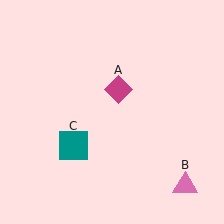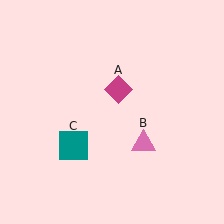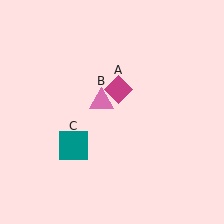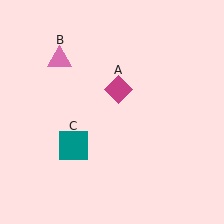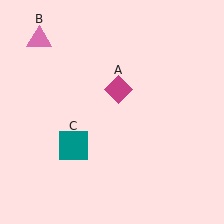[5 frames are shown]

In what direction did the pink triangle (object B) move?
The pink triangle (object B) moved up and to the left.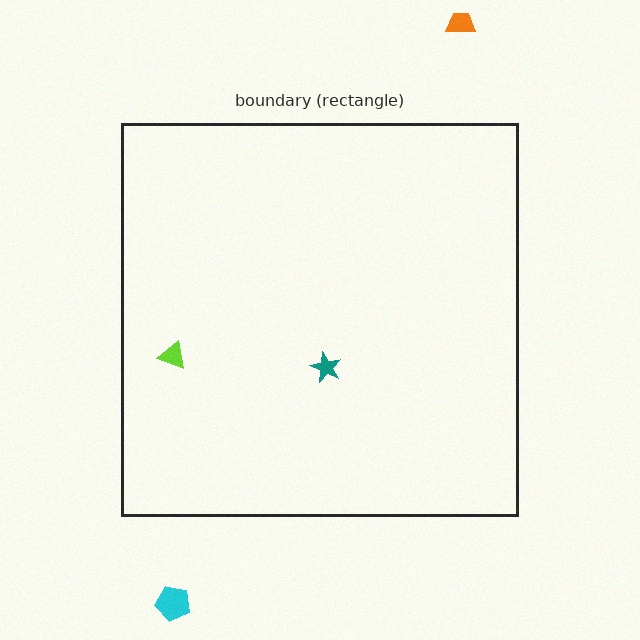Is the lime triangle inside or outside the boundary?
Inside.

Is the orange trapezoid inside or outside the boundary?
Outside.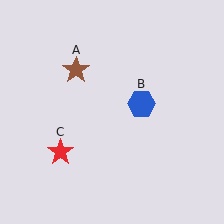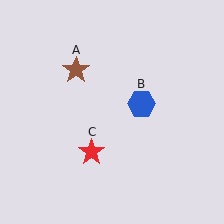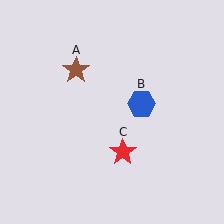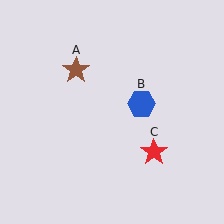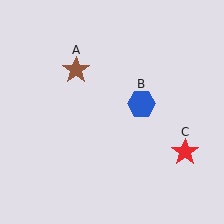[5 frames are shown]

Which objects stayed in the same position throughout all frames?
Brown star (object A) and blue hexagon (object B) remained stationary.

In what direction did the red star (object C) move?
The red star (object C) moved right.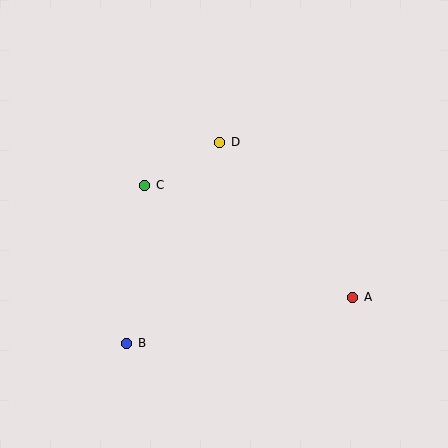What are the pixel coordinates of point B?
Point B is at (127, 343).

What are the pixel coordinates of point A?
Point A is at (353, 297).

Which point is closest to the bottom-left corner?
Point B is closest to the bottom-left corner.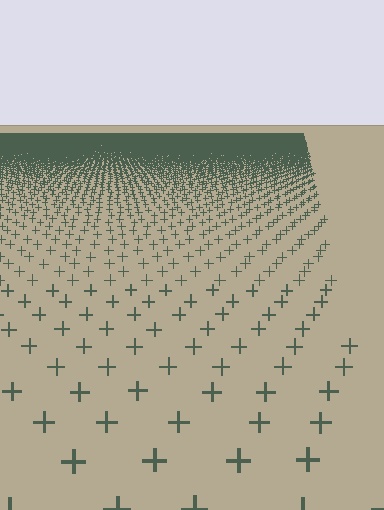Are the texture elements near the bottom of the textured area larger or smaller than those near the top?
Larger. Near the bottom, elements are closer to the viewer and appear at a bigger on-screen size.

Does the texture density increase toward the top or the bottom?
Density increases toward the top.